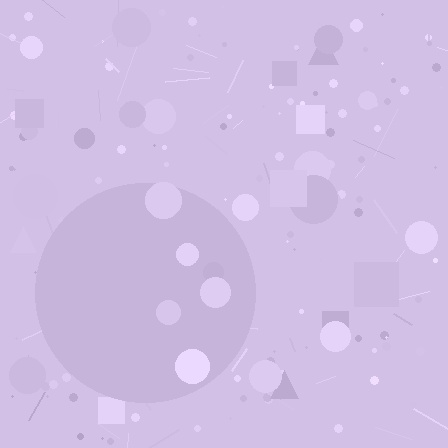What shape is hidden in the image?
A circle is hidden in the image.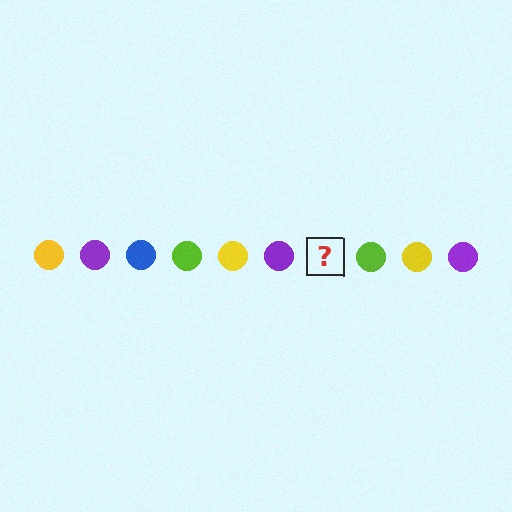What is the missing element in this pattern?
The missing element is a blue circle.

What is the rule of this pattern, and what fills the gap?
The rule is that the pattern cycles through yellow, purple, blue, lime circles. The gap should be filled with a blue circle.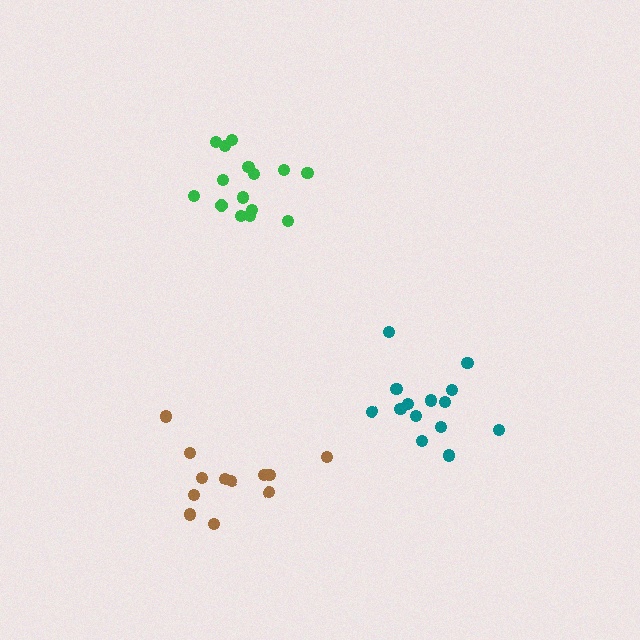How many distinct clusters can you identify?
There are 3 distinct clusters.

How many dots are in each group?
Group 1: 15 dots, Group 2: 14 dots, Group 3: 12 dots (41 total).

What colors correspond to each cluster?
The clusters are colored: green, teal, brown.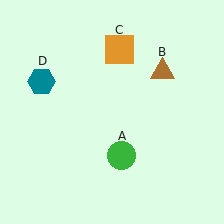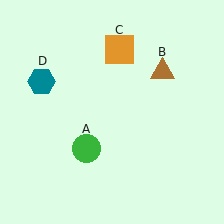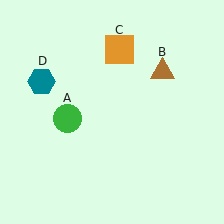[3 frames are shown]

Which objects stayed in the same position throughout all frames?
Brown triangle (object B) and orange square (object C) and teal hexagon (object D) remained stationary.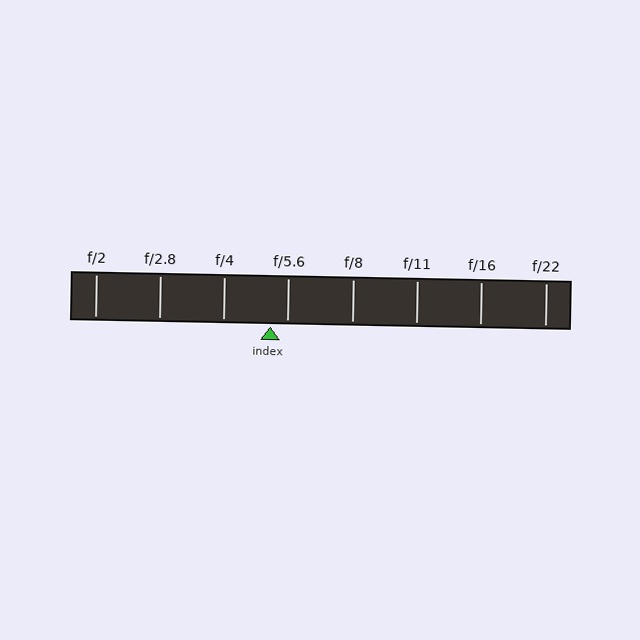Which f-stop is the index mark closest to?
The index mark is closest to f/5.6.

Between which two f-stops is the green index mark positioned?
The index mark is between f/4 and f/5.6.